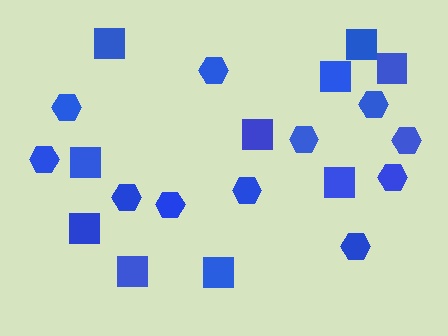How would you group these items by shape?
There are 2 groups: one group of hexagons (11) and one group of squares (10).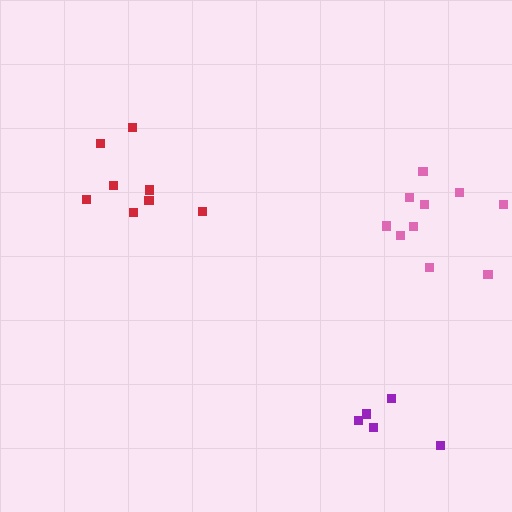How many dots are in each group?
Group 1: 8 dots, Group 2: 10 dots, Group 3: 5 dots (23 total).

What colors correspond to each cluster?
The clusters are colored: red, pink, purple.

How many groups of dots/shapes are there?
There are 3 groups.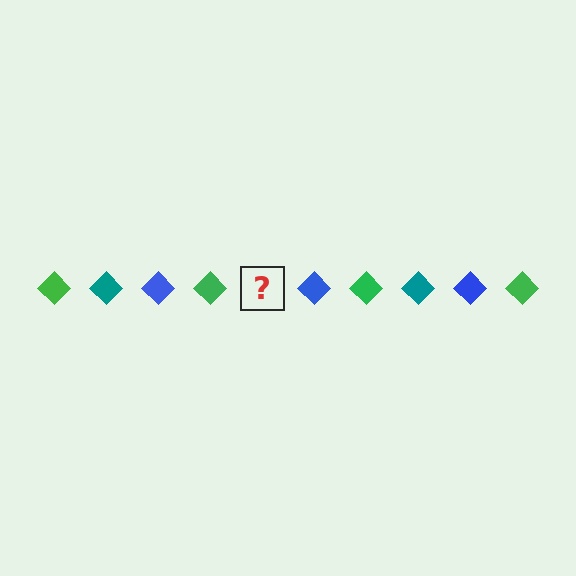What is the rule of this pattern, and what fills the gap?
The rule is that the pattern cycles through green, teal, blue diamonds. The gap should be filled with a teal diamond.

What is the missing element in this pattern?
The missing element is a teal diamond.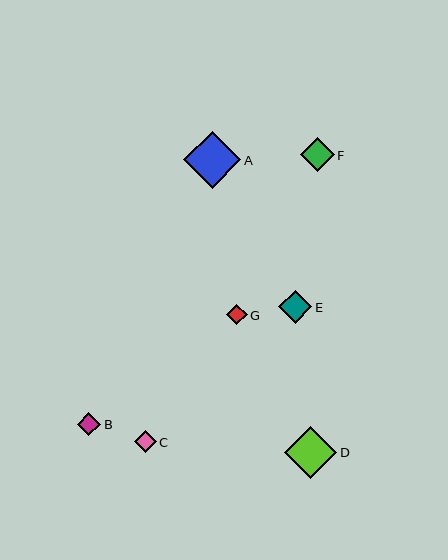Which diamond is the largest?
Diamond A is the largest with a size of approximately 57 pixels.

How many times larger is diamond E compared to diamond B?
Diamond E is approximately 1.4 times the size of diamond B.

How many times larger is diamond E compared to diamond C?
Diamond E is approximately 1.5 times the size of diamond C.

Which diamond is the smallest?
Diamond G is the smallest with a size of approximately 20 pixels.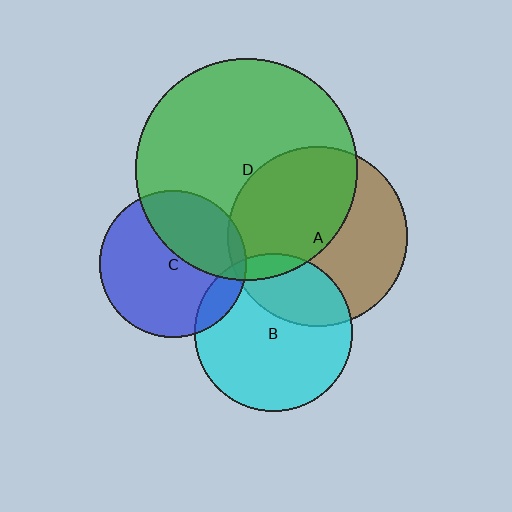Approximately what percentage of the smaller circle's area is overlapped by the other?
Approximately 30%.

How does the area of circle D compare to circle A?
Approximately 1.5 times.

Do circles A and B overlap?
Yes.